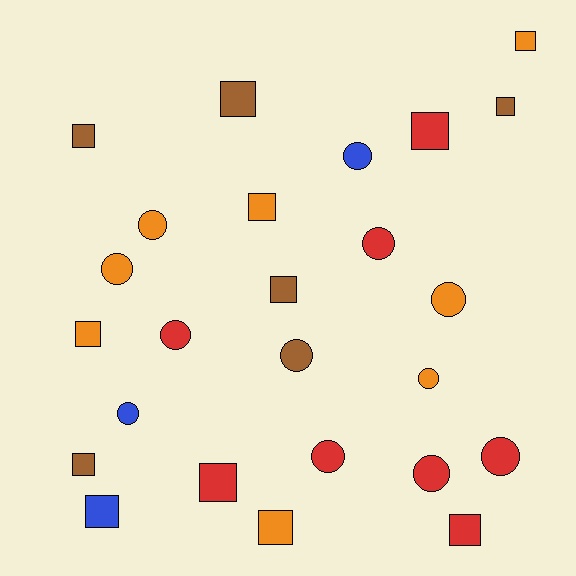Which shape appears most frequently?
Square, with 13 objects.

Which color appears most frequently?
Red, with 8 objects.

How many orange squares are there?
There are 4 orange squares.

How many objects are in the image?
There are 25 objects.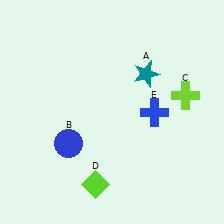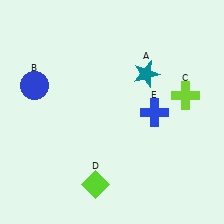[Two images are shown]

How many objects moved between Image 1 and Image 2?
1 object moved between the two images.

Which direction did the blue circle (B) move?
The blue circle (B) moved up.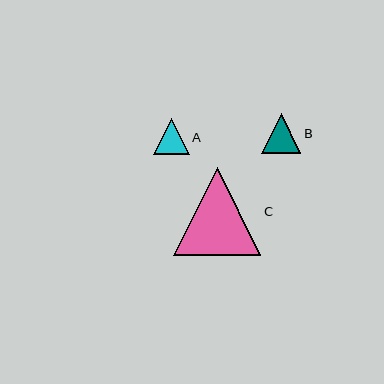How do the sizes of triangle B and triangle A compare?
Triangle B and triangle A are approximately the same size.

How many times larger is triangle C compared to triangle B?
Triangle C is approximately 2.2 times the size of triangle B.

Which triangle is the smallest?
Triangle A is the smallest with a size of approximately 36 pixels.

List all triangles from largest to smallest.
From largest to smallest: C, B, A.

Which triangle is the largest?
Triangle C is the largest with a size of approximately 87 pixels.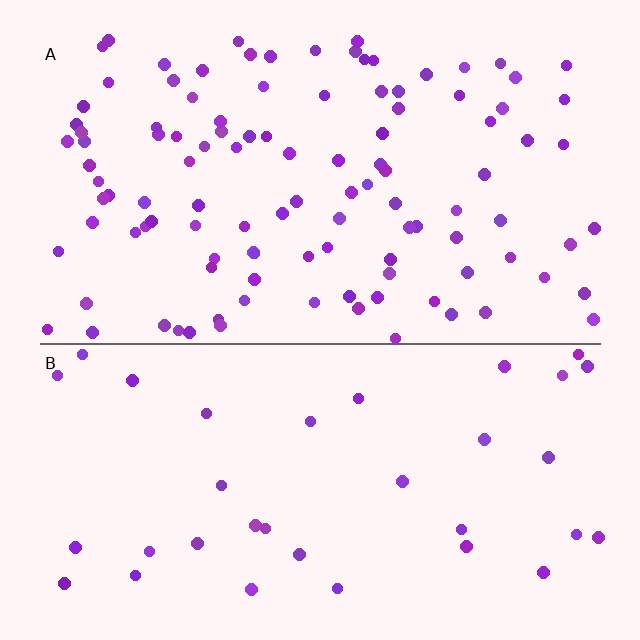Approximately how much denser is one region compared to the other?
Approximately 3.2× — region A over region B.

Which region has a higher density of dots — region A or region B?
A (the top).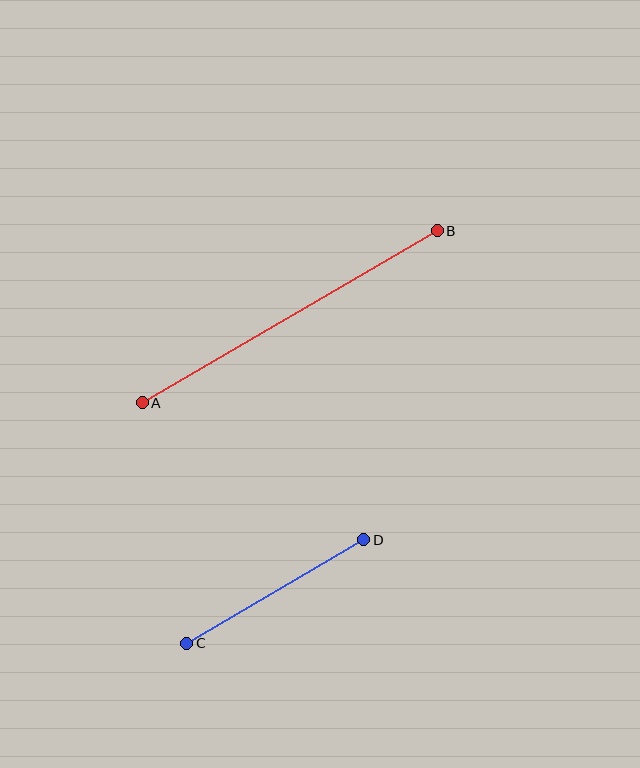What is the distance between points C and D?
The distance is approximately 205 pixels.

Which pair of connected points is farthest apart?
Points A and B are farthest apart.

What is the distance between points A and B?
The distance is approximately 341 pixels.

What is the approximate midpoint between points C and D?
The midpoint is at approximately (275, 592) pixels.